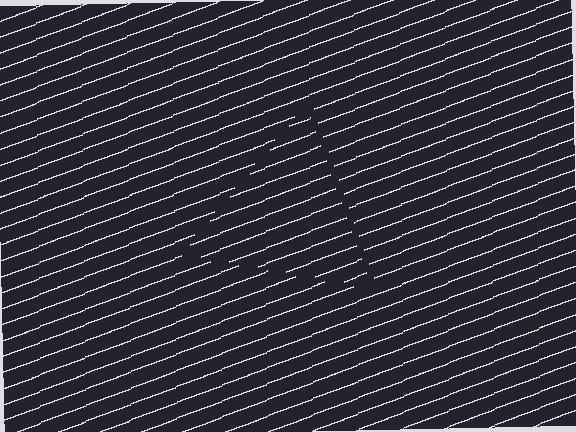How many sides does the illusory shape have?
3 sides — the line-ends trace a triangle.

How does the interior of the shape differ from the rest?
The interior of the shape contains the same grating, shifted by half a period — the contour is defined by the phase discontinuity where line-ends from the inner and outer gratings abut.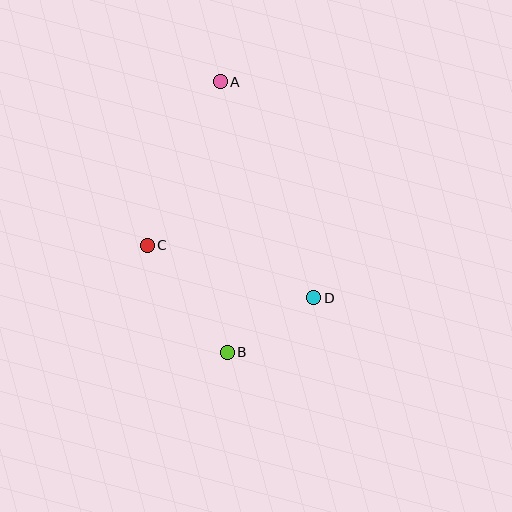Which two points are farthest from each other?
Points A and B are farthest from each other.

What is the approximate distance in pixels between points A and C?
The distance between A and C is approximately 179 pixels.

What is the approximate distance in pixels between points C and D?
The distance between C and D is approximately 174 pixels.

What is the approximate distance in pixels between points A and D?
The distance between A and D is approximately 235 pixels.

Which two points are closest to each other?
Points B and D are closest to each other.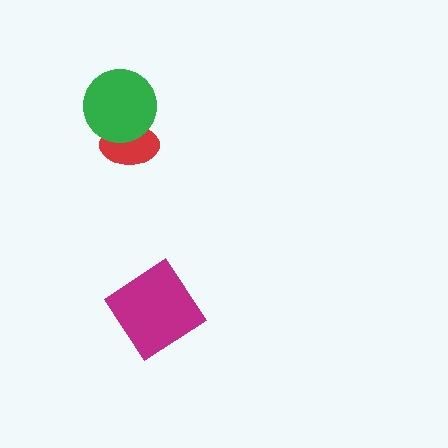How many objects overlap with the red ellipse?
1 object overlaps with the red ellipse.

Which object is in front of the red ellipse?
The green circle is in front of the red ellipse.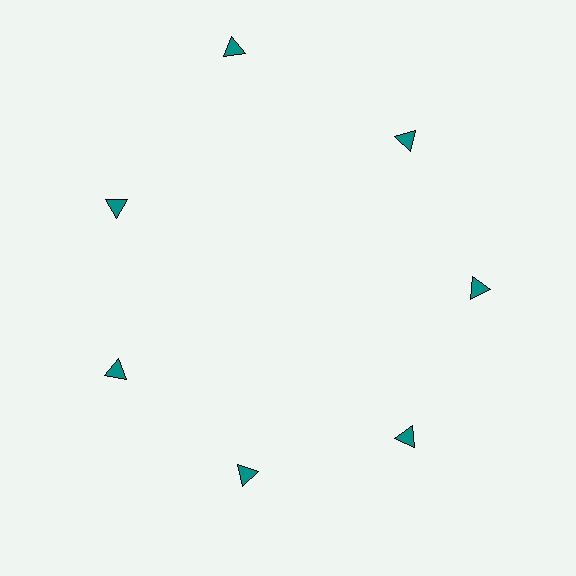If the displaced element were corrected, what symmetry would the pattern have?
It would have 7-fold rotational symmetry — the pattern would map onto itself every 51 degrees.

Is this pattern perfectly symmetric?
No. The 7 teal triangles are arranged in a ring, but one element near the 12 o'clock position is pushed outward from the center, breaking the 7-fold rotational symmetry.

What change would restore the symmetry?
The symmetry would be restored by moving it inward, back onto the ring so that all 7 triangles sit at equal angles and equal distance from the center.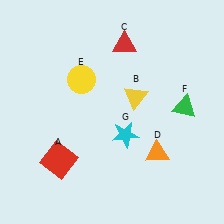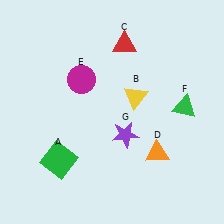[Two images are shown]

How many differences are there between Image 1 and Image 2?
There are 3 differences between the two images.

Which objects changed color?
A changed from red to green. E changed from yellow to magenta. G changed from cyan to purple.